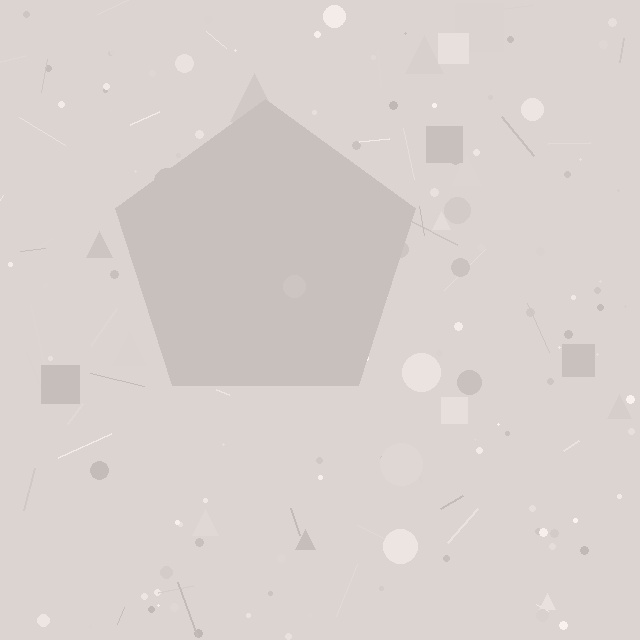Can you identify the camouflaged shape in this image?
The camouflaged shape is a pentagon.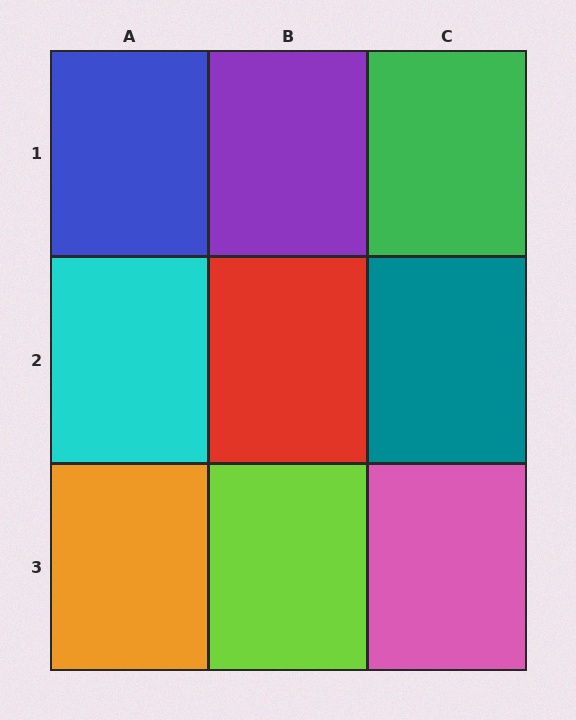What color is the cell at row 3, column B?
Lime.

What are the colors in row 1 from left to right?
Blue, purple, green.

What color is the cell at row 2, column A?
Cyan.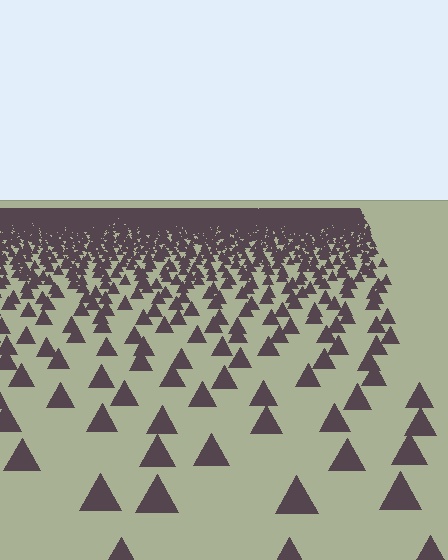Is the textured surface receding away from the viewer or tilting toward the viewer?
The surface is receding away from the viewer. Texture elements get smaller and denser toward the top.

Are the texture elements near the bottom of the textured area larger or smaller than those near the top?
Larger. Near the bottom, elements are closer to the viewer and appear at a bigger on-screen size.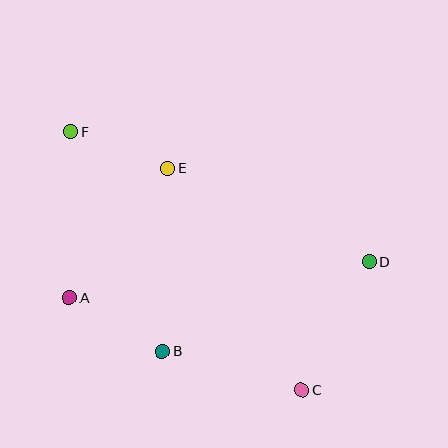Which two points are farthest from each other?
Points C and F are farthest from each other.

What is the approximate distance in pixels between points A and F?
The distance between A and F is approximately 166 pixels.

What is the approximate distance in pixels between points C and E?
The distance between C and E is approximately 259 pixels.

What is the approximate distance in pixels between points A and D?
The distance between A and D is approximately 303 pixels.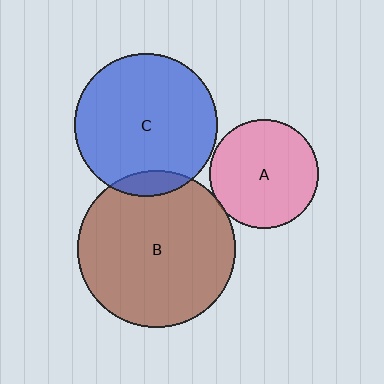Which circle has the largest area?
Circle B (brown).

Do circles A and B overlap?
Yes.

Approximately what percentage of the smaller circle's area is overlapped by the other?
Approximately 5%.